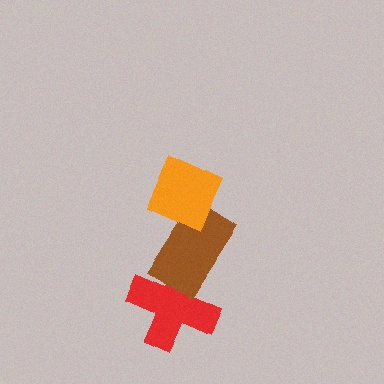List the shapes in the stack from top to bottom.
From top to bottom: the orange diamond, the brown rectangle, the red cross.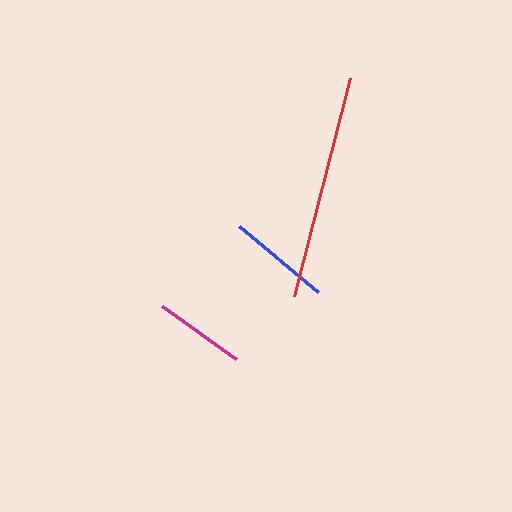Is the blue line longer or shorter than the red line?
The red line is longer than the blue line.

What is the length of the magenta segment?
The magenta segment is approximately 91 pixels long.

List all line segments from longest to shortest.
From longest to shortest: red, blue, magenta.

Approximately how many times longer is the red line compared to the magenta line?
The red line is approximately 2.5 times the length of the magenta line.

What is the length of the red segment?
The red segment is approximately 225 pixels long.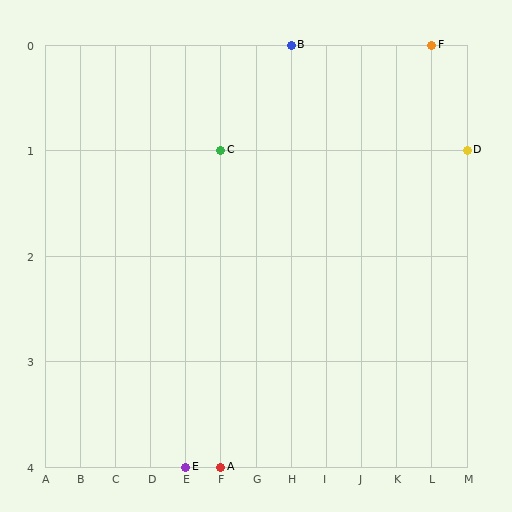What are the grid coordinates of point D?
Point D is at grid coordinates (M, 1).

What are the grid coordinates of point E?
Point E is at grid coordinates (E, 4).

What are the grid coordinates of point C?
Point C is at grid coordinates (F, 1).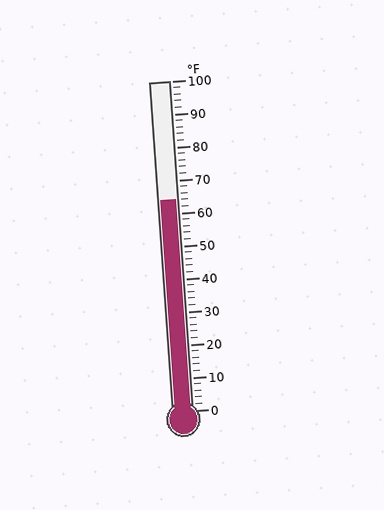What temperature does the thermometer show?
The thermometer shows approximately 64°F.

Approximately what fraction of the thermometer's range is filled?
The thermometer is filled to approximately 65% of its range.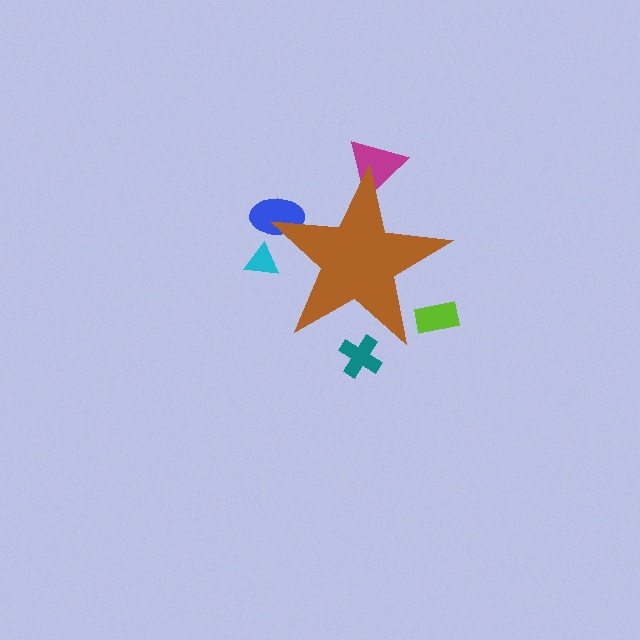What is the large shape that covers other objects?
A brown star.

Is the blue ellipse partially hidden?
Yes, the blue ellipse is partially hidden behind the brown star.